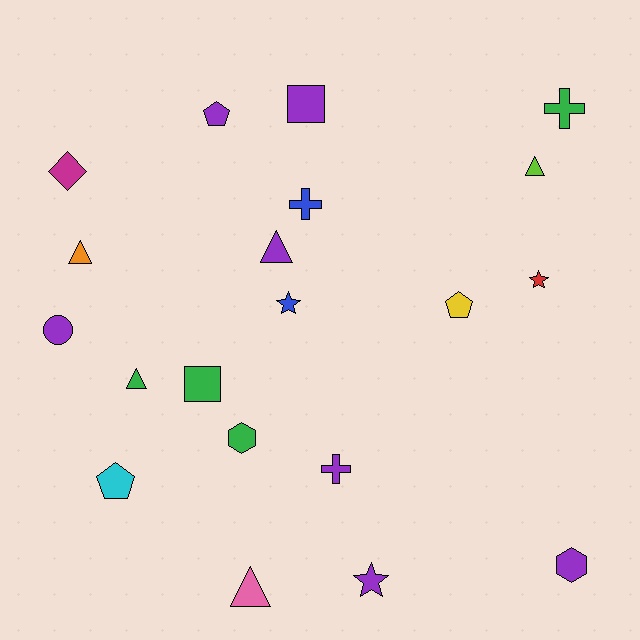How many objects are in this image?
There are 20 objects.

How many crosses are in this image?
There are 3 crosses.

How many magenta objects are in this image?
There is 1 magenta object.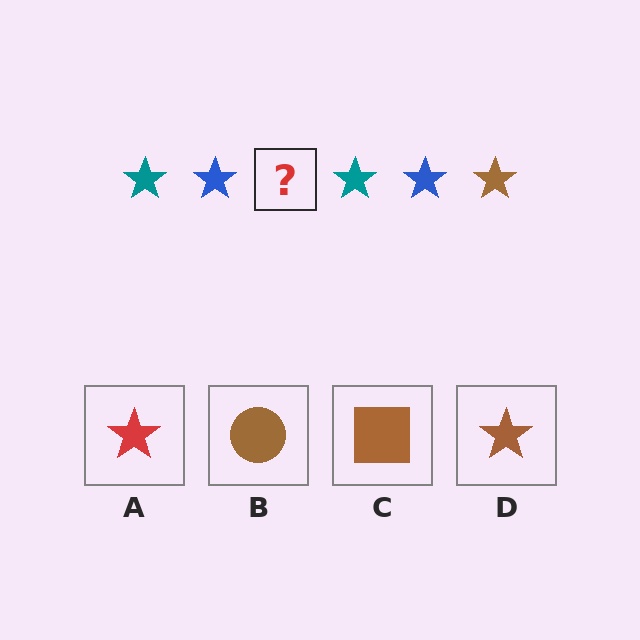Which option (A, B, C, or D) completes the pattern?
D.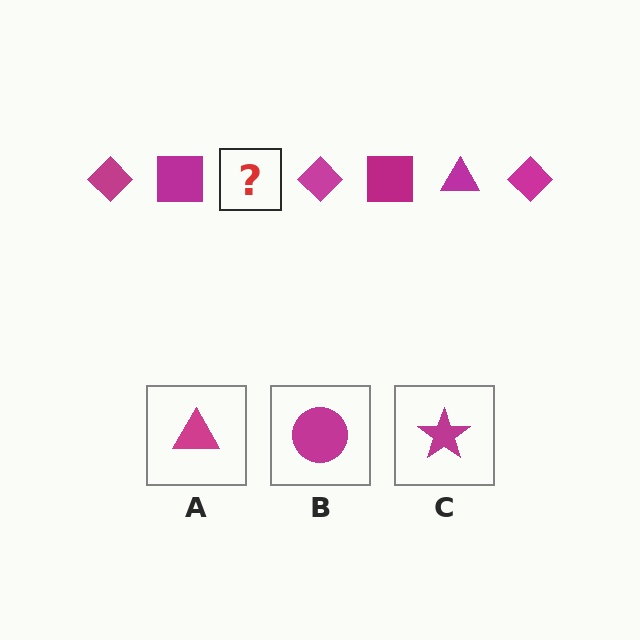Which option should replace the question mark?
Option A.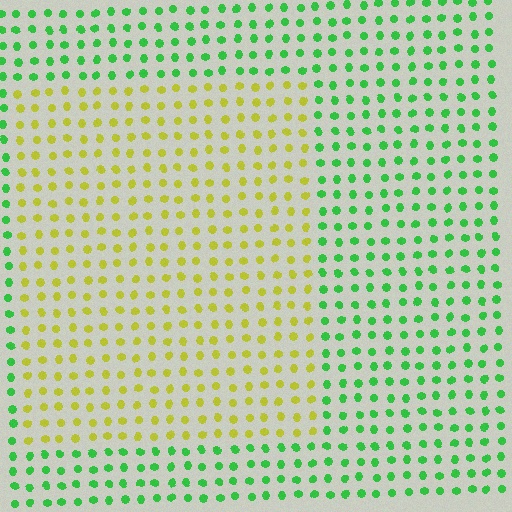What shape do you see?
I see a rectangle.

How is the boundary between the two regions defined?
The boundary is defined purely by a slight shift in hue (about 62 degrees). Spacing, size, and orientation are identical on both sides.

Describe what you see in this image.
The image is filled with small green elements in a uniform arrangement. A rectangle-shaped region is visible where the elements are tinted to a slightly different hue, forming a subtle color boundary.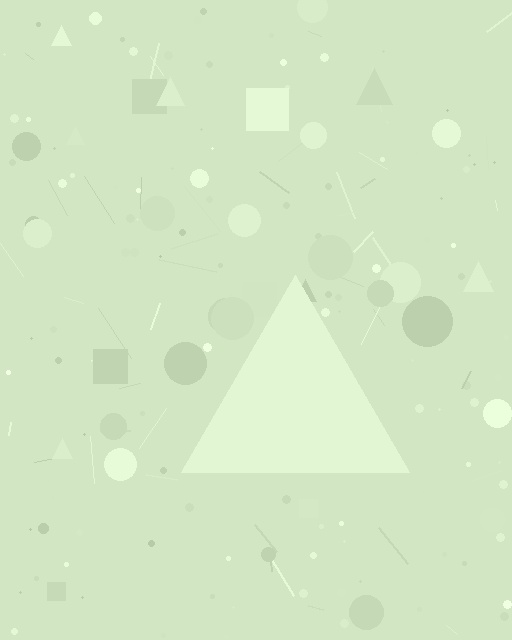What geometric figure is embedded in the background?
A triangle is embedded in the background.